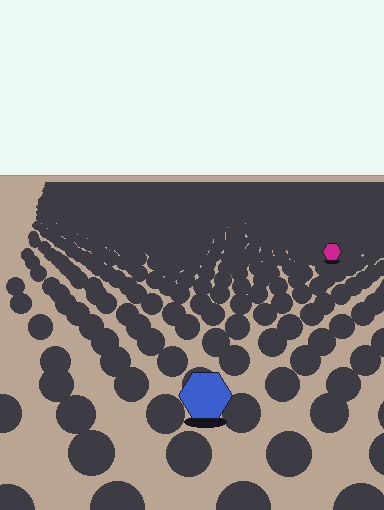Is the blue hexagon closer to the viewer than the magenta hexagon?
Yes. The blue hexagon is closer — you can tell from the texture gradient: the ground texture is coarser near it.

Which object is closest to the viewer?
The blue hexagon is closest. The texture marks near it are larger and more spread out.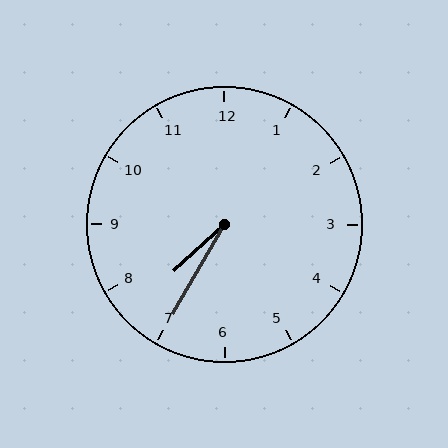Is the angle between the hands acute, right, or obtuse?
It is acute.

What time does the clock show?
7:35.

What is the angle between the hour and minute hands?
Approximately 18 degrees.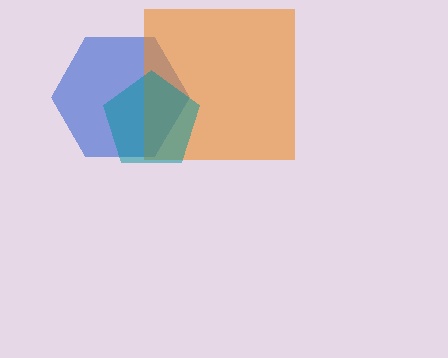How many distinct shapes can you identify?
There are 3 distinct shapes: a blue hexagon, an orange square, a teal pentagon.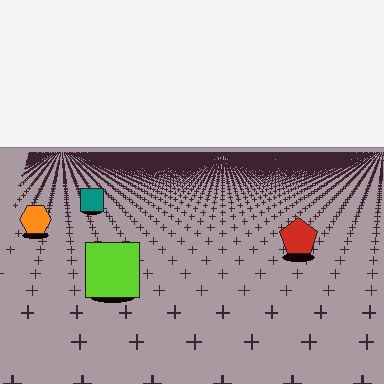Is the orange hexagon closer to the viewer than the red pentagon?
No. The red pentagon is closer — you can tell from the texture gradient: the ground texture is coarser near it.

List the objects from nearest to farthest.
From nearest to farthest: the lime square, the red pentagon, the orange hexagon, the teal square.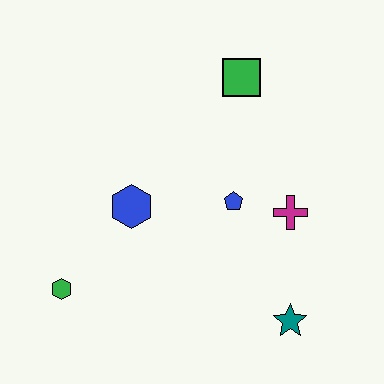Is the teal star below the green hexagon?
Yes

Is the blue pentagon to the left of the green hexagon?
No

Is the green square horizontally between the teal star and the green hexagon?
Yes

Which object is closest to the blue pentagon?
The magenta cross is closest to the blue pentagon.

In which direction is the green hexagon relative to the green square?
The green hexagon is below the green square.